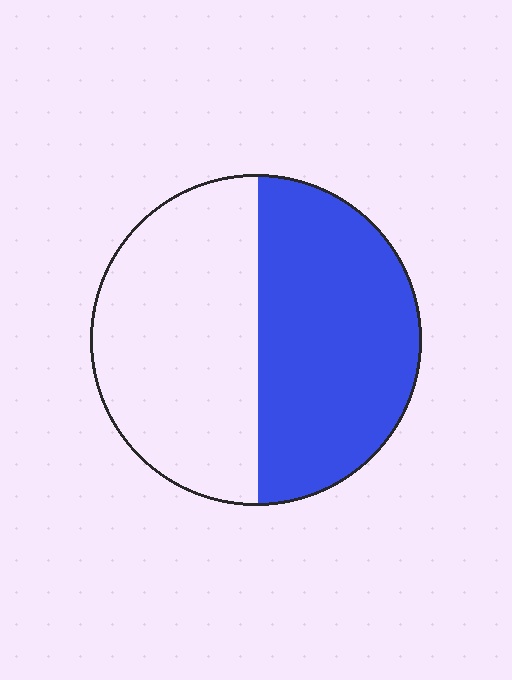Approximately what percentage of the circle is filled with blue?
Approximately 50%.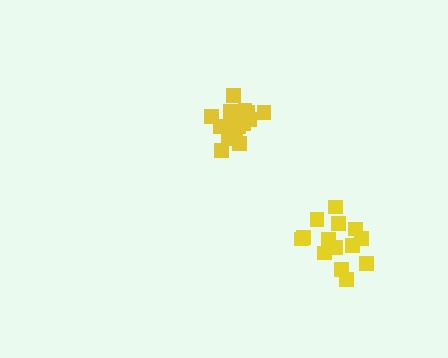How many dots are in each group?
Group 1: 14 dots, Group 2: 16 dots (30 total).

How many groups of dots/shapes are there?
There are 2 groups.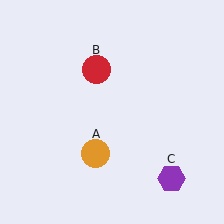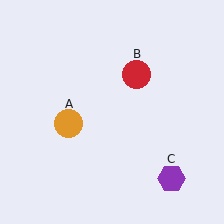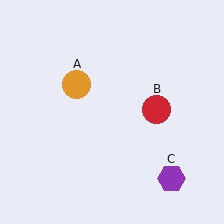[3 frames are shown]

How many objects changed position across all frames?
2 objects changed position: orange circle (object A), red circle (object B).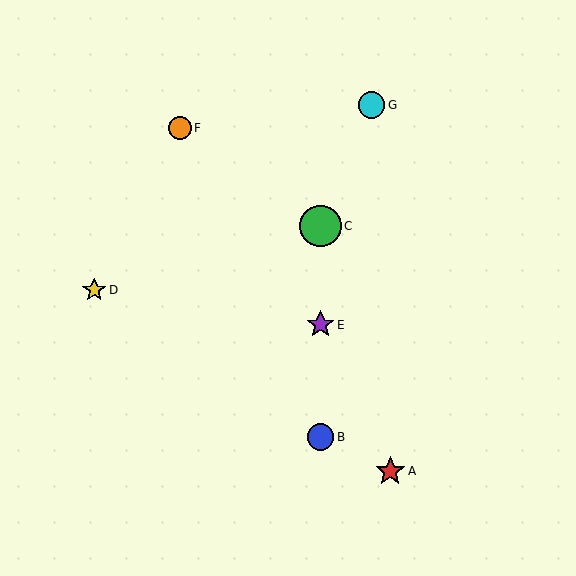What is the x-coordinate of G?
Object G is at x≈372.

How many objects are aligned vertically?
3 objects (B, C, E) are aligned vertically.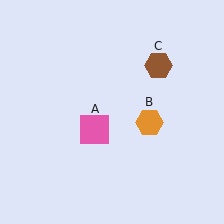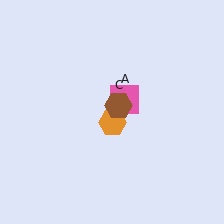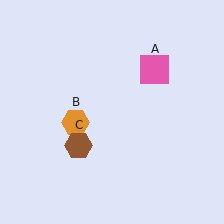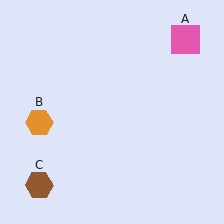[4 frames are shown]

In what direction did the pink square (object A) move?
The pink square (object A) moved up and to the right.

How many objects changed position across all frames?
3 objects changed position: pink square (object A), orange hexagon (object B), brown hexagon (object C).